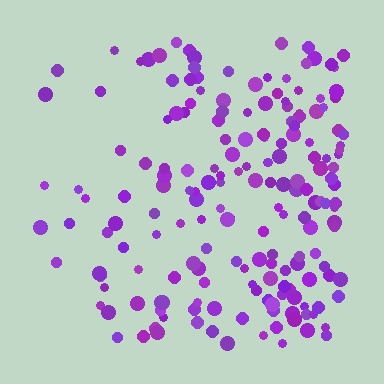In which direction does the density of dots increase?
From left to right, with the right side densest.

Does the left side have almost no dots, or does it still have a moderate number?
Still a moderate number, just noticeably fewer than the right.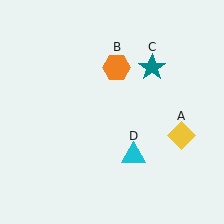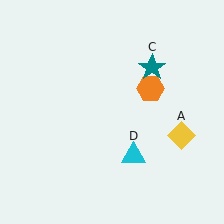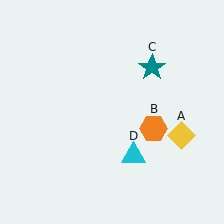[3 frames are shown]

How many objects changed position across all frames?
1 object changed position: orange hexagon (object B).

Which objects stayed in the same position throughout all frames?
Yellow diamond (object A) and teal star (object C) and cyan triangle (object D) remained stationary.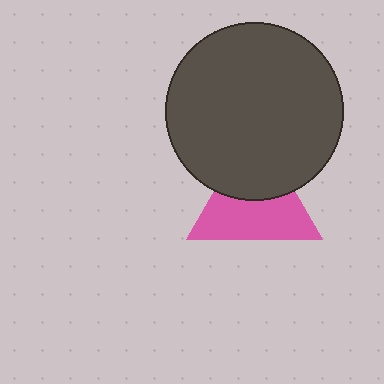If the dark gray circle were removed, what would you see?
You would see the complete pink triangle.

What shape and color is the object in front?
The object in front is a dark gray circle.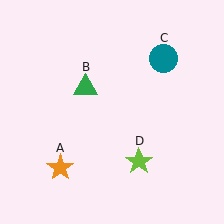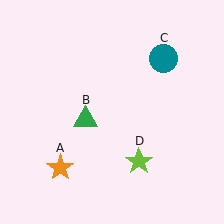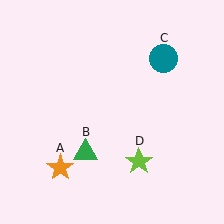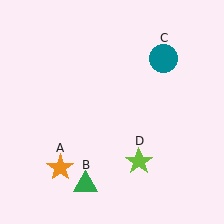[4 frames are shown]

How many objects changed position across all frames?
1 object changed position: green triangle (object B).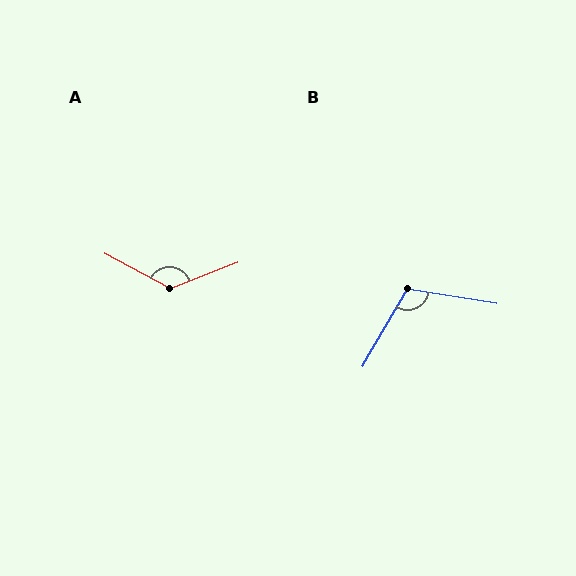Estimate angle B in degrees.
Approximately 111 degrees.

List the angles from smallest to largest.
B (111°), A (131°).